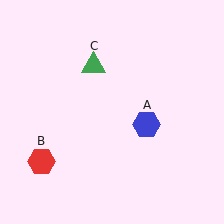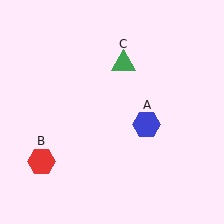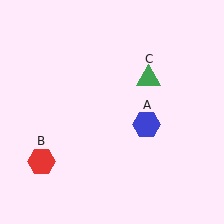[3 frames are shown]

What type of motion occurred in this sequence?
The green triangle (object C) rotated clockwise around the center of the scene.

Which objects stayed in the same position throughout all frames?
Blue hexagon (object A) and red hexagon (object B) remained stationary.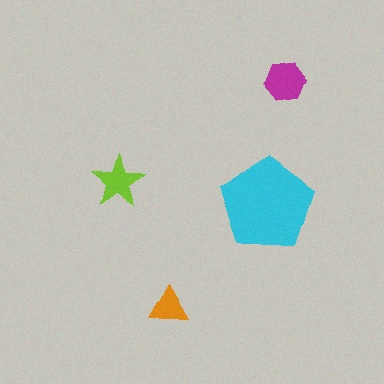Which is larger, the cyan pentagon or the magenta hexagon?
The cyan pentagon.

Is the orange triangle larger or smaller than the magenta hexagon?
Smaller.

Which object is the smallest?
The orange triangle.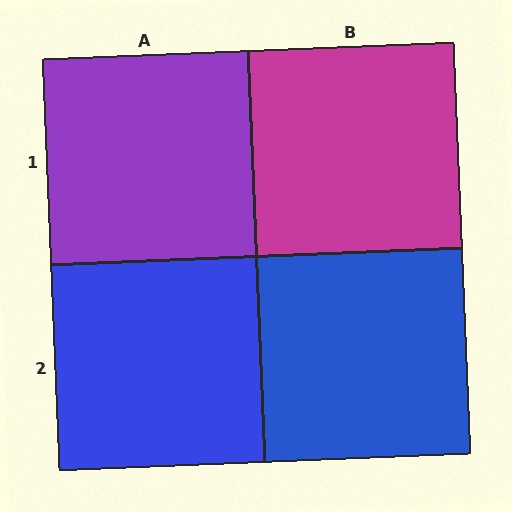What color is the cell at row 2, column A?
Blue.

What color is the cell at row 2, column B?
Blue.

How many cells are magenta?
1 cell is magenta.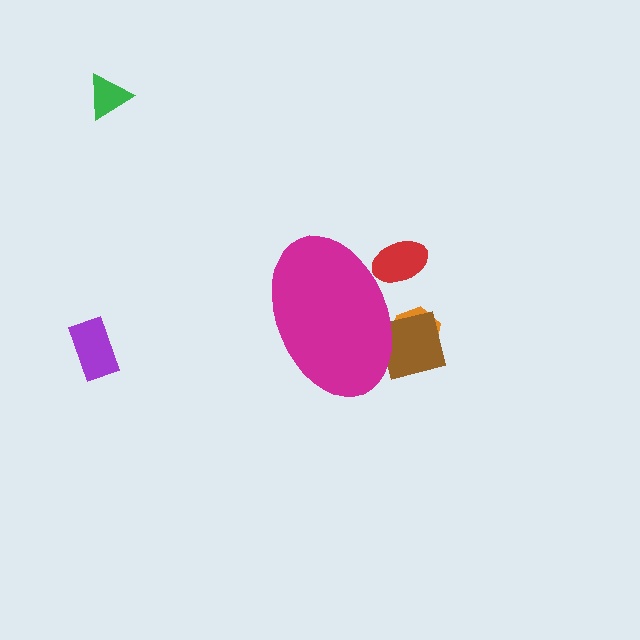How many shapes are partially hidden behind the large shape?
3 shapes are partially hidden.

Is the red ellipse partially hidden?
Yes, the red ellipse is partially hidden behind the magenta ellipse.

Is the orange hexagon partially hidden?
Yes, the orange hexagon is partially hidden behind the magenta ellipse.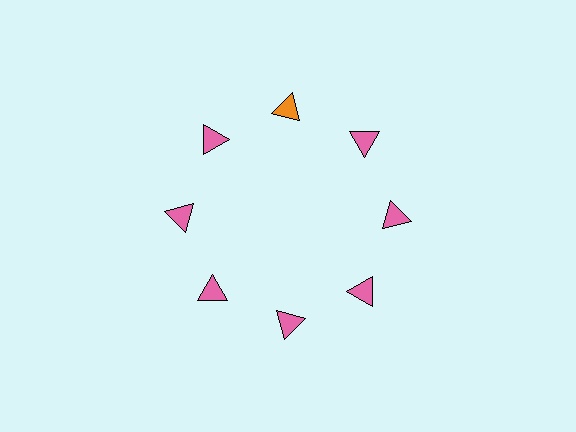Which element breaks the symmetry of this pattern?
The orange triangle at roughly the 12 o'clock position breaks the symmetry. All other shapes are pink triangles.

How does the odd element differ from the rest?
It has a different color: orange instead of pink.